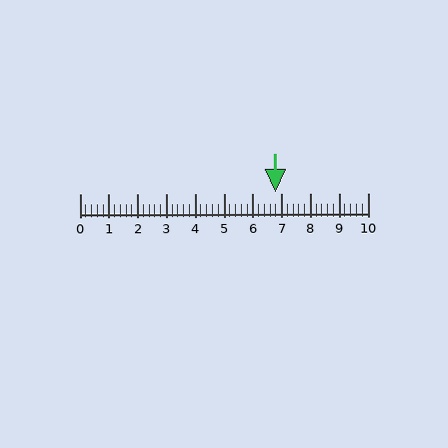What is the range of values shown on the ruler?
The ruler shows values from 0 to 10.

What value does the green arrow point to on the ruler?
The green arrow points to approximately 6.8.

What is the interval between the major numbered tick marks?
The major tick marks are spaced 1 units apart.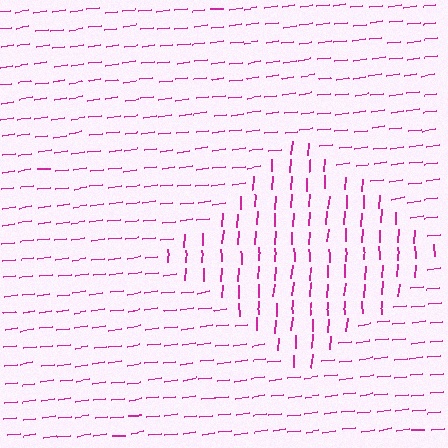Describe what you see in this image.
The image is filled with small magenta line segments. A diamond region in the image has lines oriented differently from the surrounding lines, creating a visible texture boundary.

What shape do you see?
I see a diamond.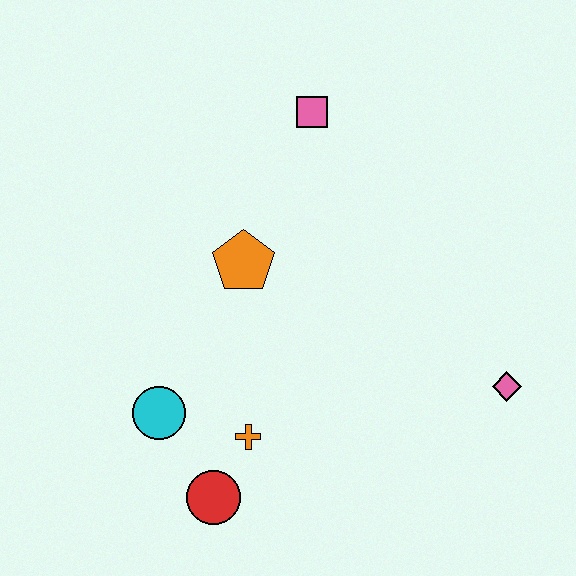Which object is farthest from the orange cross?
The pink square is farthest from the orange cross.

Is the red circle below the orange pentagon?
Yes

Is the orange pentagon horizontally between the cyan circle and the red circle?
No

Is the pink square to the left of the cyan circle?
No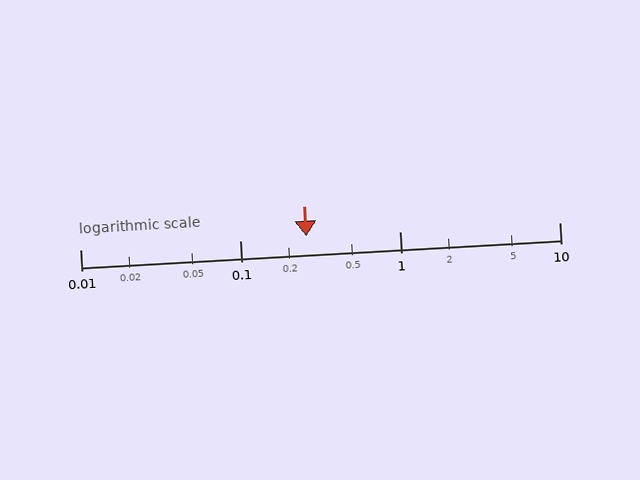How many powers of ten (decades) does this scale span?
The scale spans 3 decades, from 0.01 to 10.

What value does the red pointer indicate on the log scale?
The pointer indicates approximately 0.26.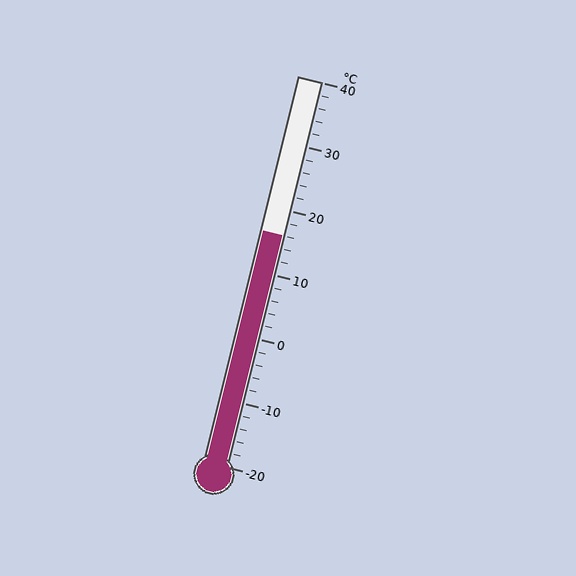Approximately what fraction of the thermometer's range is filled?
The thermometer is filled to approximately 60% of its range.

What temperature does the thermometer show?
The thermometer shows approximately 16°C.